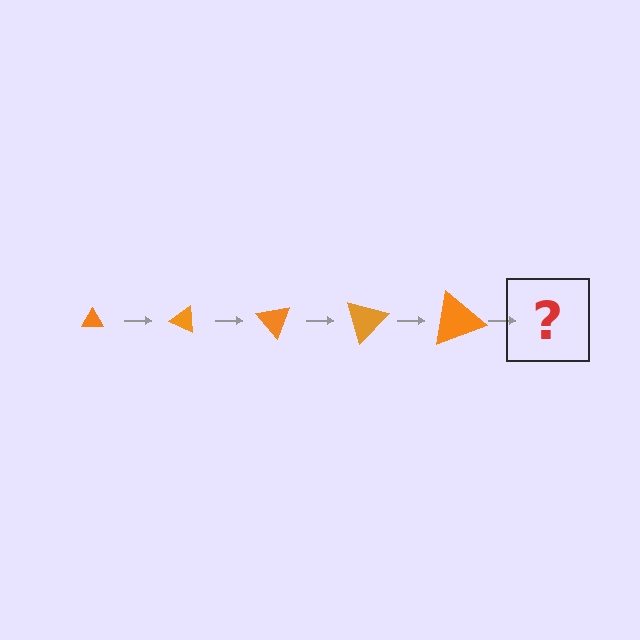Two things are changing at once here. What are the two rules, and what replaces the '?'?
The two rules are that the triangle grows larger each step and it rotates 25 degrees each step. The '?' should be a triangle, larger than the previous one and rotated 125 degrees from the start.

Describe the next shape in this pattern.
It should be a triangle, larger than the previous one and rotated 125 degrees from the start.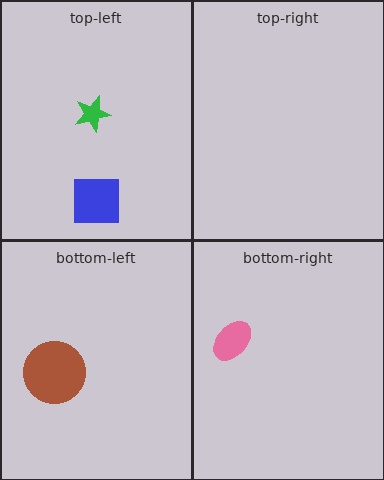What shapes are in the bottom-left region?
The brown circle.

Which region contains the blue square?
The top-left region.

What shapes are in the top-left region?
The blue square, the green star.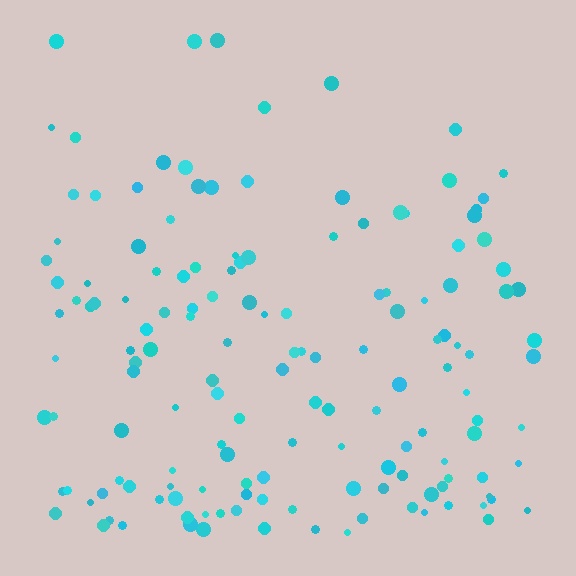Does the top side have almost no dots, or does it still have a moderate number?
Still a moderate number, just noticeably fewer than the bottom.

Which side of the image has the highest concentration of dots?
The bottom.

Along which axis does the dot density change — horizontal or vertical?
Vertical.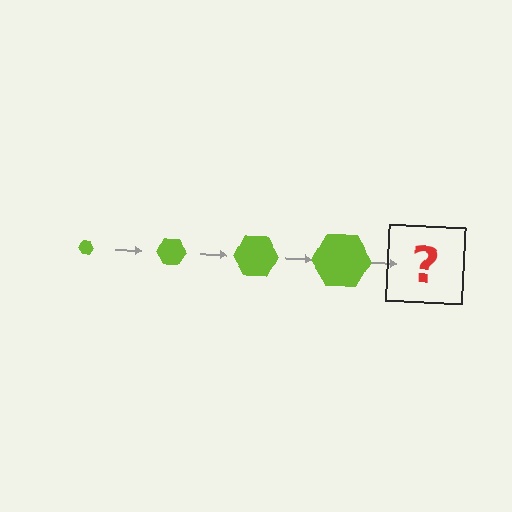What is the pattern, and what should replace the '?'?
The pattern is that the hexagon gets progressively larger each step. The '?' should be a lime hexagon, larger than the previous one.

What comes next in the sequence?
The next element should be a lime hexagon, larger than the previous one.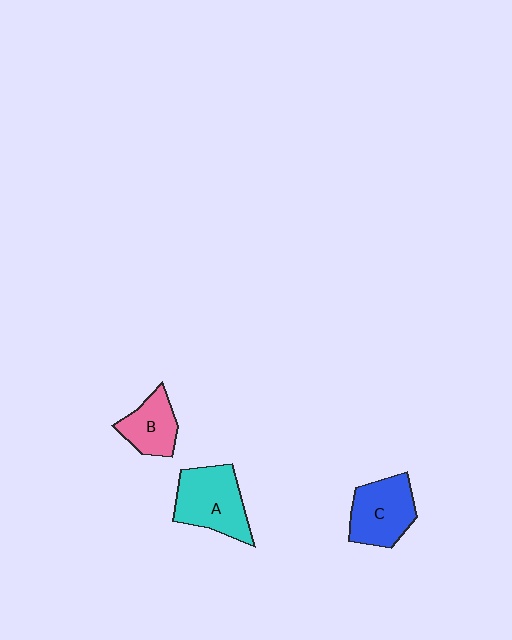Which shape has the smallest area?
Shape B (pink).